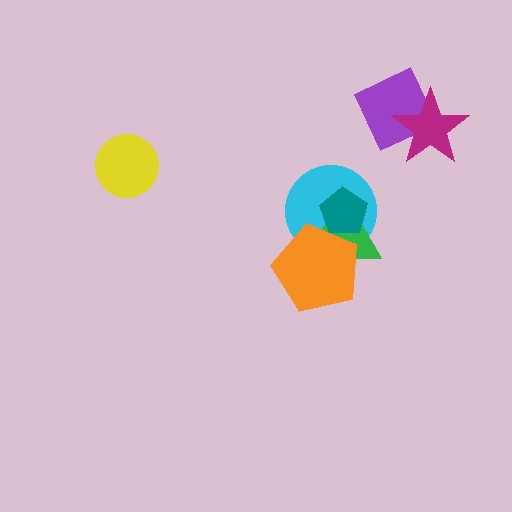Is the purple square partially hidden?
Yes, it is partially covered by another shape.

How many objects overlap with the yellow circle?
0 objects overlap with the yellow circle.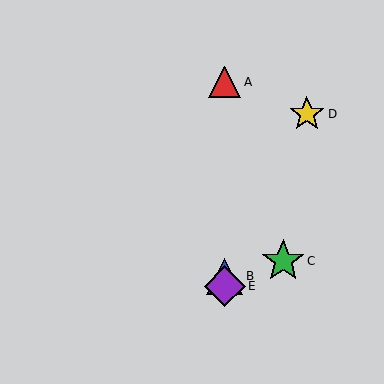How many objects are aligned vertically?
3 objects (A, B, E) are aligned vertically.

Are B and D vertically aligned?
No, B is at x≈225 and D is at x≈307.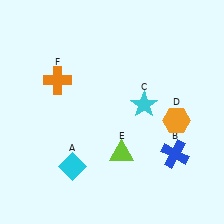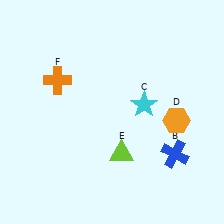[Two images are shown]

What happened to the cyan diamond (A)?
The cyan diamond (A) was removed in Image 2. It was in the bottom-left area of Image 1.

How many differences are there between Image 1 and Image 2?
There is 1 difference between the two images.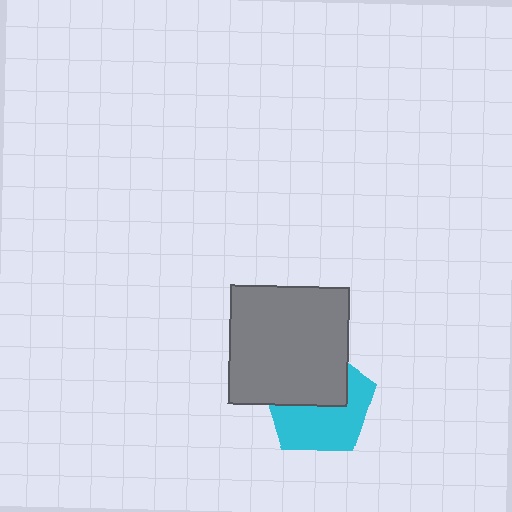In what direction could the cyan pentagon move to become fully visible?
The cyan pentagon could move down. That would shift it out from behind the gray square entirely.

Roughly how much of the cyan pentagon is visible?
About half of it is visible (roughly 53%).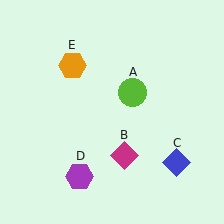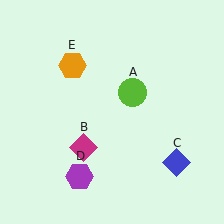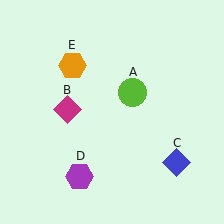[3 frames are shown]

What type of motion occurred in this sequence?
The magenta diamond (object B) rotated clockwise around the center of the scene.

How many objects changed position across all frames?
1 object changed position: magenta diamond (object B).